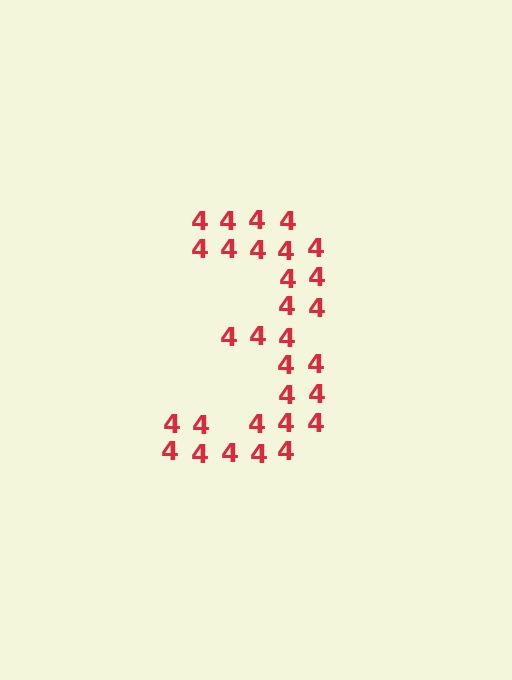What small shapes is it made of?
It is made of small digit 4's.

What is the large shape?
The large shape is the digit 3.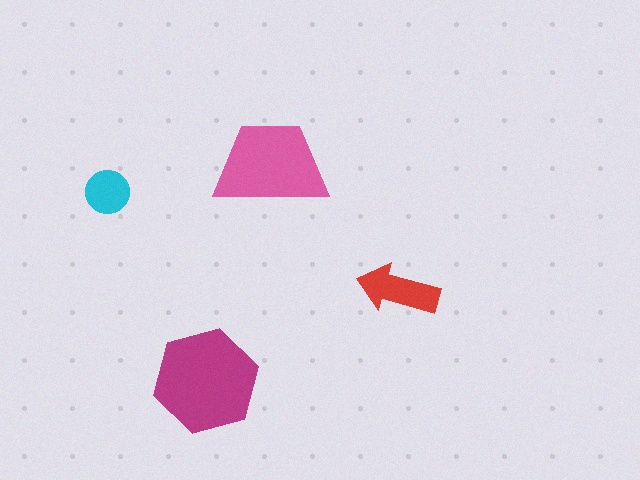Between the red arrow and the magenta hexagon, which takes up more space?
The magenta hexagon.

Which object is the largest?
The magenta hexagon.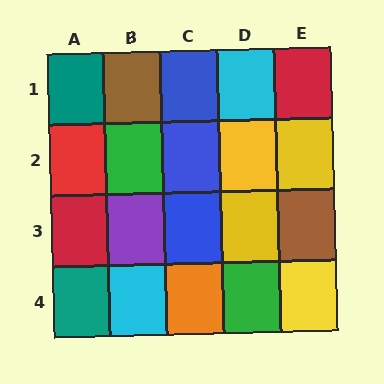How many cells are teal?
2 cells are teal.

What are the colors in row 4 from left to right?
Teal, cyan, orange, green, yellow.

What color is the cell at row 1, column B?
Brown.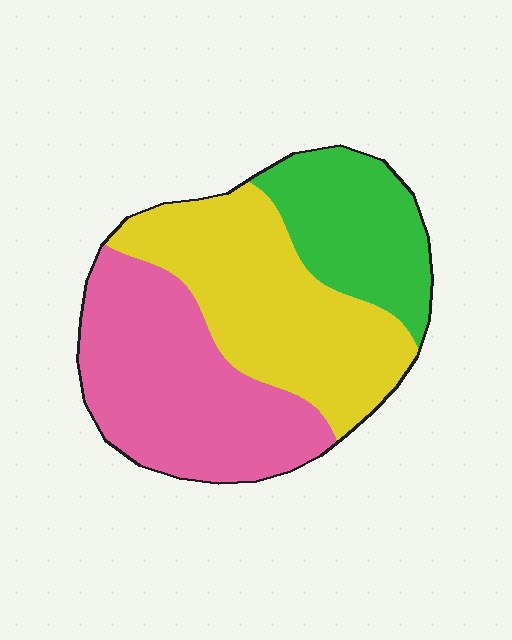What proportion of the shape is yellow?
Yellow takes up about three eighths (3/8) of the shape.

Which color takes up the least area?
Green, at roughly 25%.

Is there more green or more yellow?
Yellow.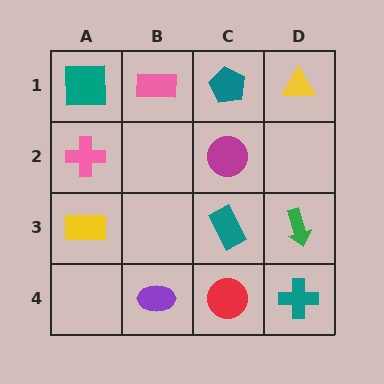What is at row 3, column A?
A yellow rectangle.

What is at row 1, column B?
A pink rectangle.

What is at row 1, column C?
A teal pentagon.